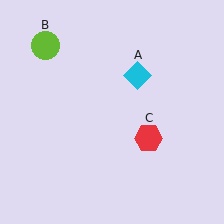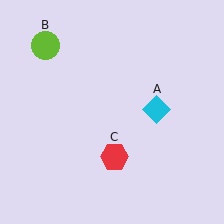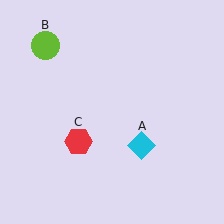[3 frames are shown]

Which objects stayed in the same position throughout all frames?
Lime circle (object B) remained stationary.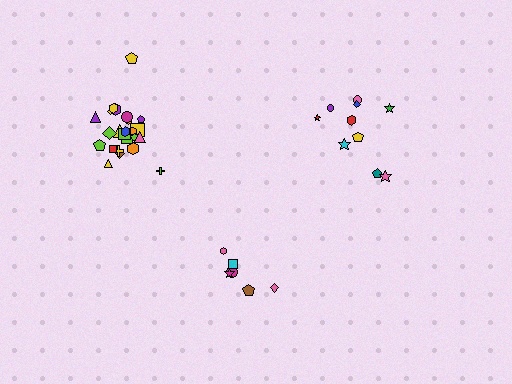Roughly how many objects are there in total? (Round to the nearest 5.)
Roughly 40 objects in total.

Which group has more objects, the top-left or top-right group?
The top-left group.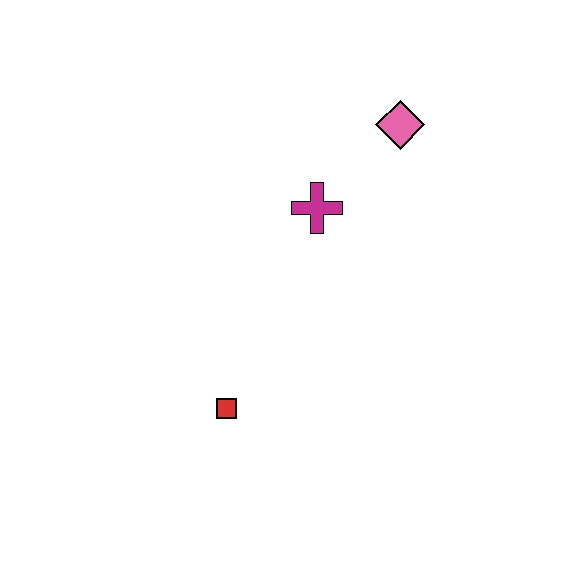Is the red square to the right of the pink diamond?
No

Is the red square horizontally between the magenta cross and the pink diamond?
No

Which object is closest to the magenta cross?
The pink diamond is closest to the magenta cross.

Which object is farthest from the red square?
The pink diamond is farthest from the red square.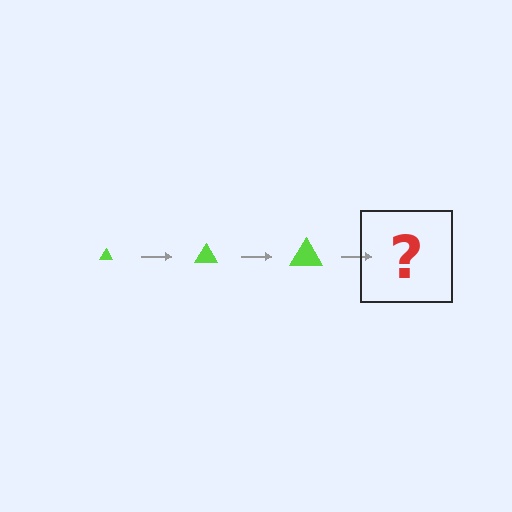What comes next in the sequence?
The next element should be a lime triangle, larger than the previous one.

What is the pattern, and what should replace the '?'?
The pattern is that the triangle gets progressively larger each step. The '?' should be a lime triangle, larger than the previous one.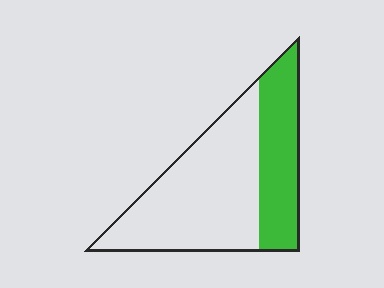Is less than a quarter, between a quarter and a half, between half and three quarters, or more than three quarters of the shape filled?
Between a quarter and a half.